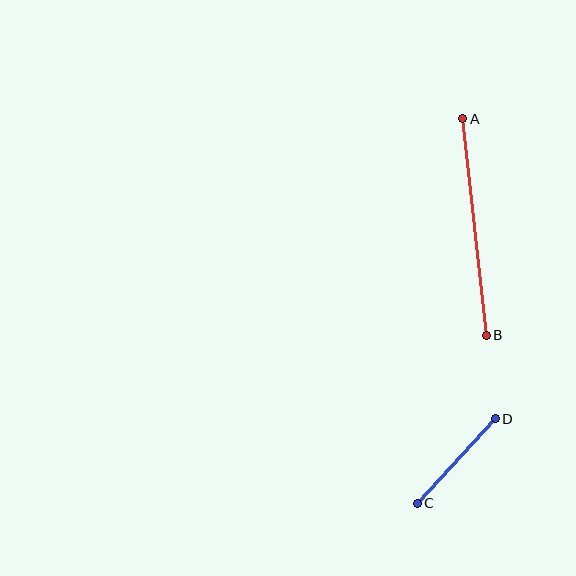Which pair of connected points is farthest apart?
Points A and B are farthest apart.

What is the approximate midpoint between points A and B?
The midpoint is at approximately (475, 227) pixels.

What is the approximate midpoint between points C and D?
The midpoint is at approximately (456, 461) pixels.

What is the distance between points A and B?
The distance is approximately 217 pixels.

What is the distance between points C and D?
The distance is approximately 115 pixels.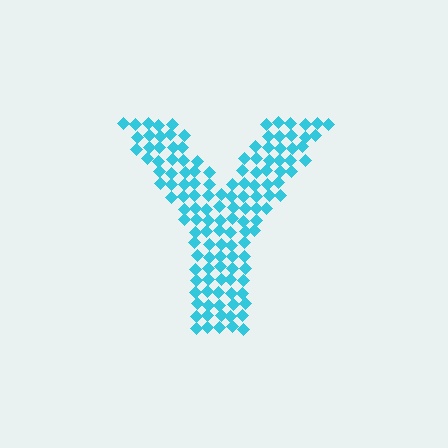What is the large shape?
The large shape is the letter Y.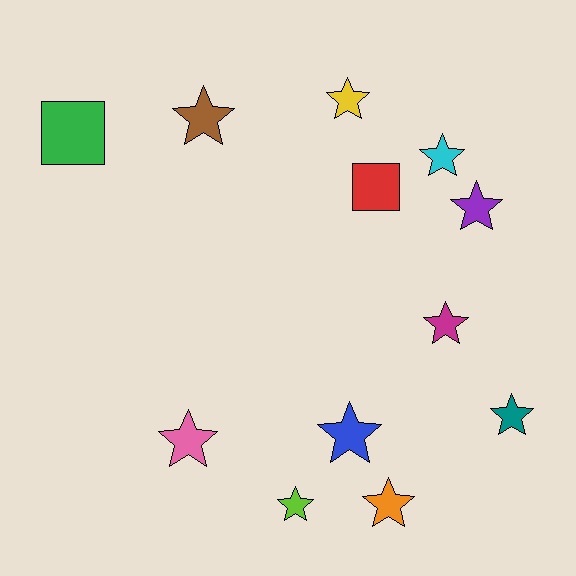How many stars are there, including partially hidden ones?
There are 10 stars.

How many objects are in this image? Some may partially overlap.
There are 12 objects.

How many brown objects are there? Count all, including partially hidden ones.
There is 1 brown object.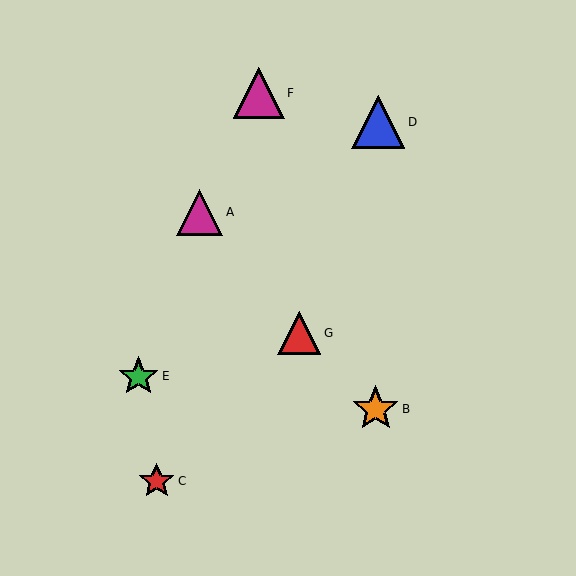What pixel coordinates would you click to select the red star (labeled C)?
Click at (157, 481) to select the red star C.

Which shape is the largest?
The blue triangle (labeled D) is the largest.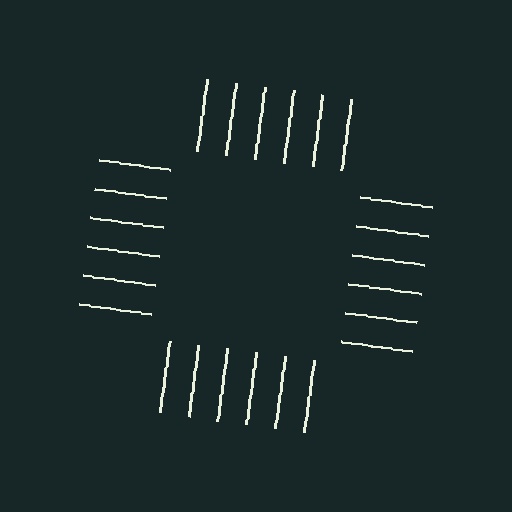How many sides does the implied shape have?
4 sides — the line-ends trace a square.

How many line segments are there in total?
24 — 6 along each of the 4 edges.